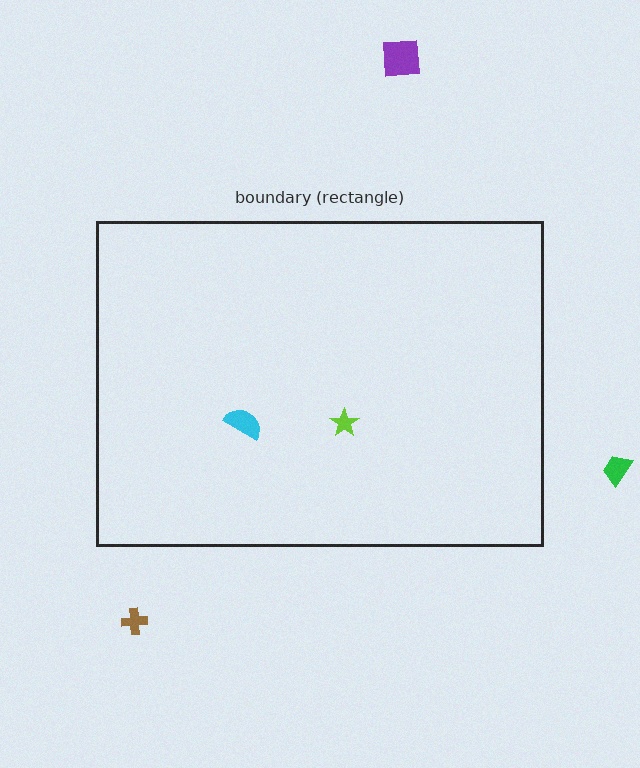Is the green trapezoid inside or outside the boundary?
Outside.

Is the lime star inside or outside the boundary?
Inside.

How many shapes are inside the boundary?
2 inside, 3 outside.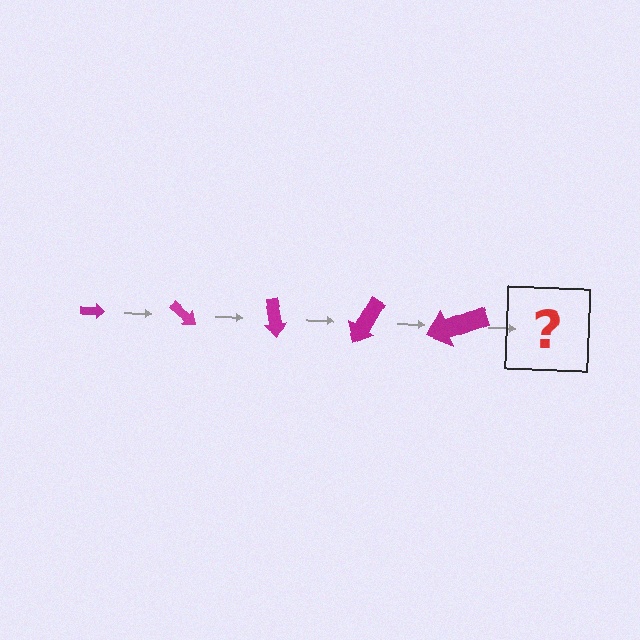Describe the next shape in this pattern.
It should be an arrow, larger than the previous one and rotated 200 degrees from the start.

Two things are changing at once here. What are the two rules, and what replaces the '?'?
The two rules are that the arrow grows larger each step and it rotates 40 degrees each step. The '?' should be an arrow, larger than the previous one and rotated 200 degrees from the start.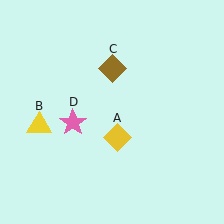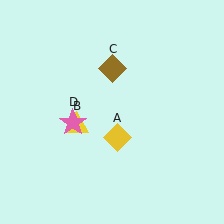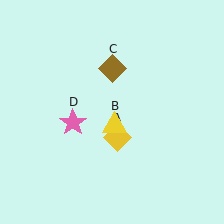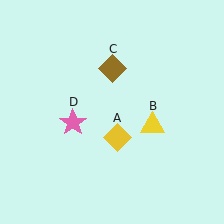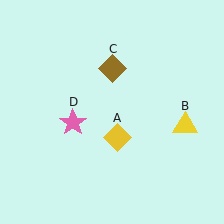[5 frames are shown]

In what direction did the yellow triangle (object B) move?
The yellow triangle (object B) moved right.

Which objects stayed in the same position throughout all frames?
Yellow diamond (object A) and brown diamond (object C) and pink star (object D) remained stationary.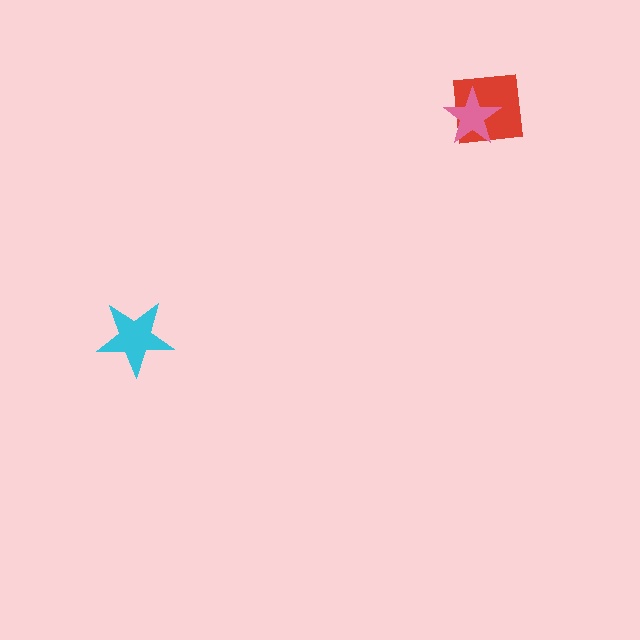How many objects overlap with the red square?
1 object overlaps with the red square.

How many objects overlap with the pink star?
1 object overlaps with the pink star.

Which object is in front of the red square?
The pink star is in front of the red square.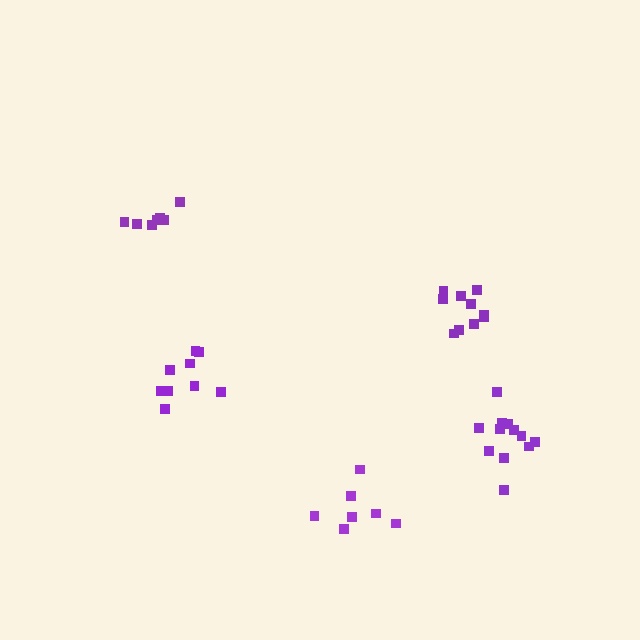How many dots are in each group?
Group 1: 10 dots, Group 2: 12 dots, Group 3: 7 dots, Group 4: 9 dots, Group 5: 7 dots (45 total).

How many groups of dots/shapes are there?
There are 5 groups.